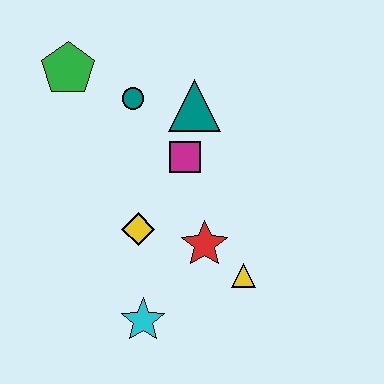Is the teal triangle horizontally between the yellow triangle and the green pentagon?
Yes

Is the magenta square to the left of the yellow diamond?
No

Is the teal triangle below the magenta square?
No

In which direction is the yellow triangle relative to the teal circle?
The yellow triangle is below the teal circle.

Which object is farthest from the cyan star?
The green pentagon is farthest from the cyan star.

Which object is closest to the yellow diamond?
The red star is closest to the yellow diamond.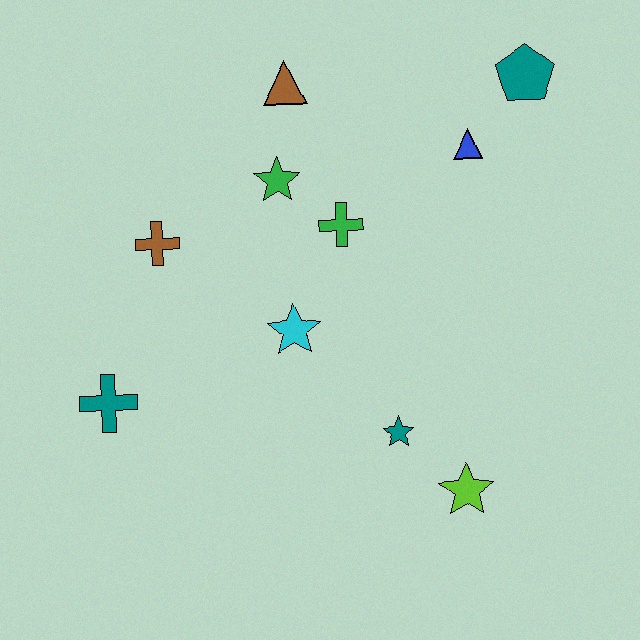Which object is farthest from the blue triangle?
The teal cross is farthest from the blue triangle.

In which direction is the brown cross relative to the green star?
The brown cross is to the left of the green star.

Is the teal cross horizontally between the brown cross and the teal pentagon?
No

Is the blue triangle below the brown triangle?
Yes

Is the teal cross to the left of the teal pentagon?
Yes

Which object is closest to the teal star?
The lime star is closest to the teal star.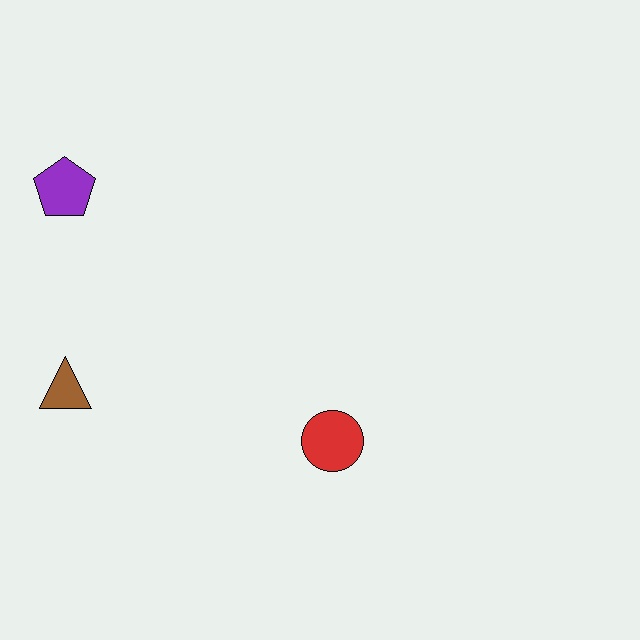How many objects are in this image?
There are 3 objects.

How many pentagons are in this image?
There is 1 pentagon.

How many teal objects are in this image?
There are no teal objects.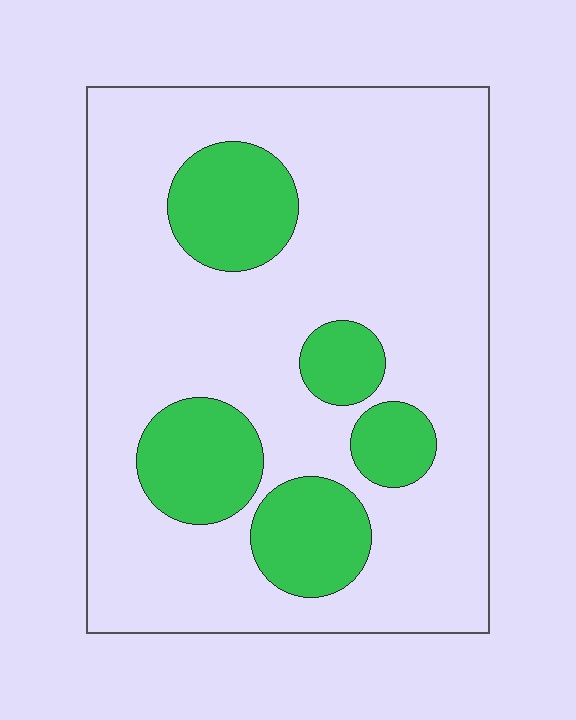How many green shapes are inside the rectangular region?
5.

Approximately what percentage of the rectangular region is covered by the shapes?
Approximately 25%.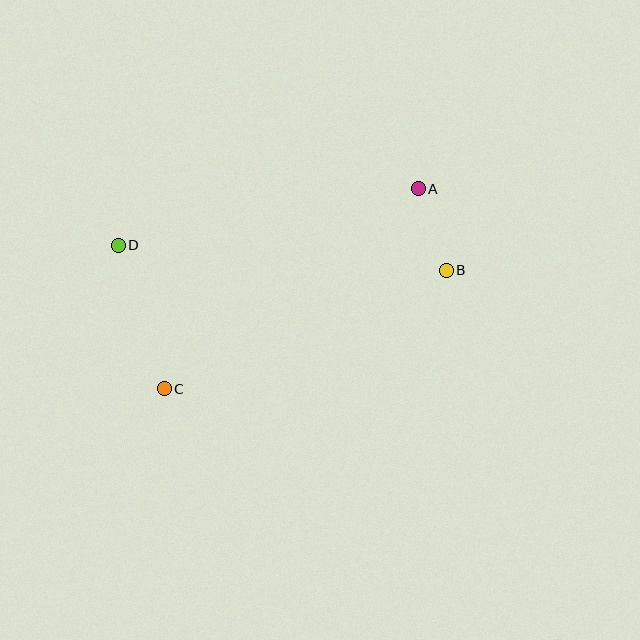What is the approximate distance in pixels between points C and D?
The distance between C and D is approximately 150 pixels.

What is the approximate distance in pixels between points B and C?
The distance between B and C is approximately 306 pixels.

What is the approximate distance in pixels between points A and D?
The distance between A and D is approximately 305 pixels.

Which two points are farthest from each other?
Points B and D are farthest from each other.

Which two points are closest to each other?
Points A and B are closest to each other.